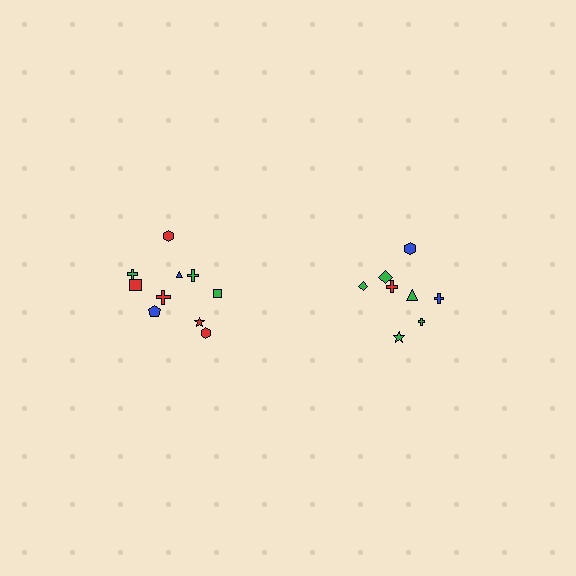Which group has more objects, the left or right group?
The left group.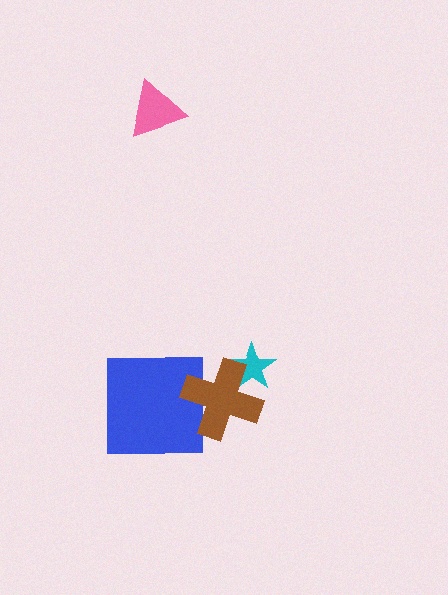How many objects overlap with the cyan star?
1 object overlaps with the cyan star.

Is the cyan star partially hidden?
Yes, it is partially covered by another shape.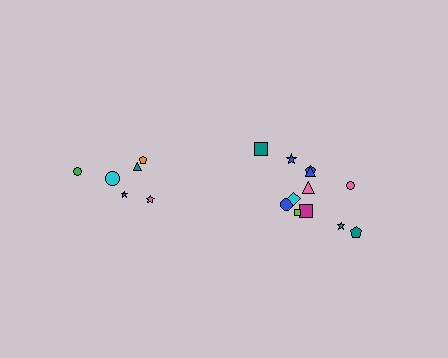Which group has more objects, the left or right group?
The right group.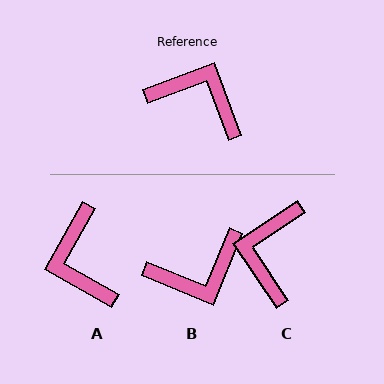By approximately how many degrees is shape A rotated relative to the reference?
Approximately 130 degrees counter-clockwise.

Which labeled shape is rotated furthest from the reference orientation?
B, about 133 degrees away.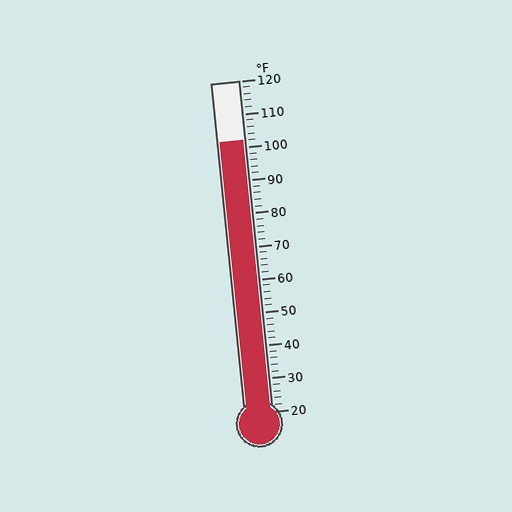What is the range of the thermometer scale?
The thermometer scale ranges from 20°F to 120°F.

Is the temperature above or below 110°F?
The temperature is below 110°F.